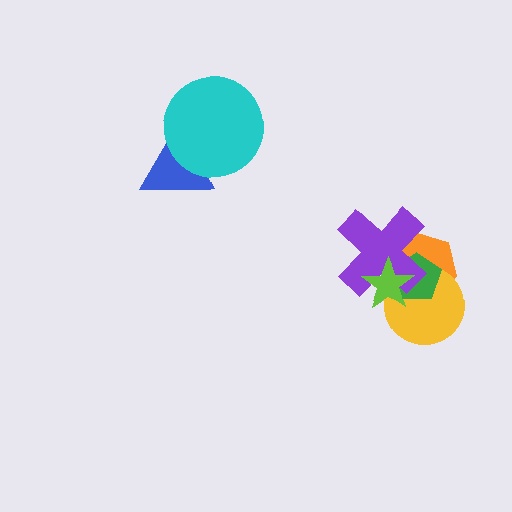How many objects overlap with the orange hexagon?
4 objects overlap with the orange hexagon.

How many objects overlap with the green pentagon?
4 objects overlap with the green pentagon.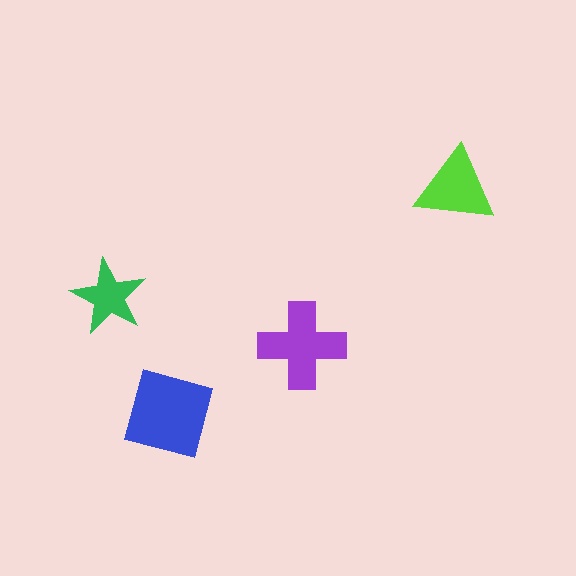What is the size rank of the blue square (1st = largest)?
1st.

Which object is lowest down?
The blue square is bottommost.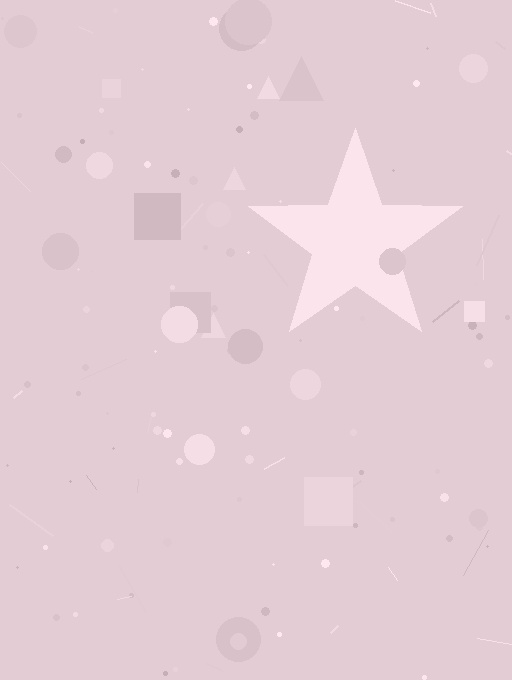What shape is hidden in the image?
A star is hidden in the image.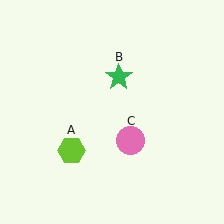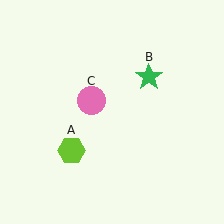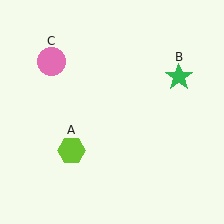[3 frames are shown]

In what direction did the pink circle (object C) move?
The pink circle (object C) moved up and to the left.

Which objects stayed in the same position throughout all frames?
Lime hexagon (object A) remained stationary.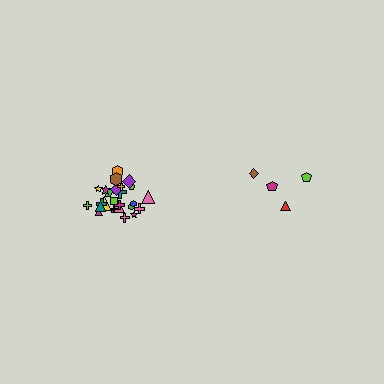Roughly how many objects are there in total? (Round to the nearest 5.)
Roughly 30 objects in total.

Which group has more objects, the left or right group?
The left group.